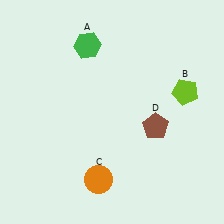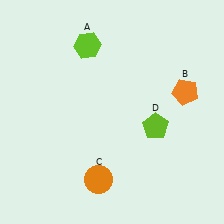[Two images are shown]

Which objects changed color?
A changed from green to lime. B changed from lime to orange. D changed from brown to lime.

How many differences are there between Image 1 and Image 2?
There are 3 differences between the two images.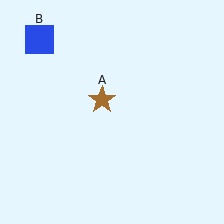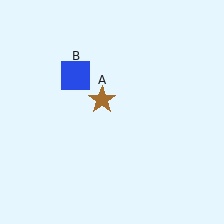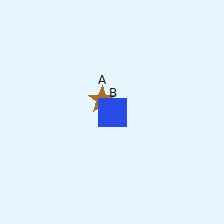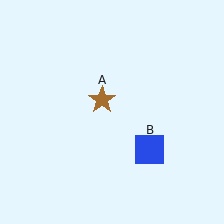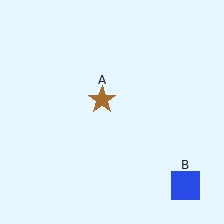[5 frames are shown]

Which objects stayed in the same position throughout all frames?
Brown star (object A) remained stationary.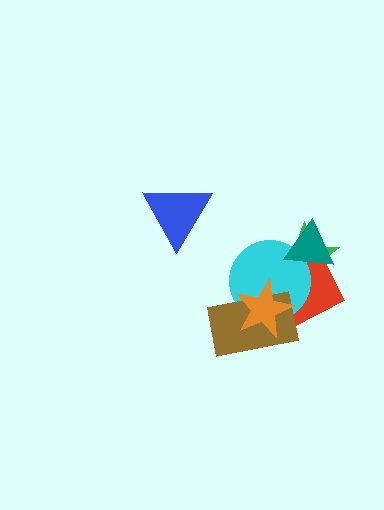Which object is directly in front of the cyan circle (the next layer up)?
The teal triangle is directly in front of the cyan circle.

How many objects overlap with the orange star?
3 objects overlap with the orange star.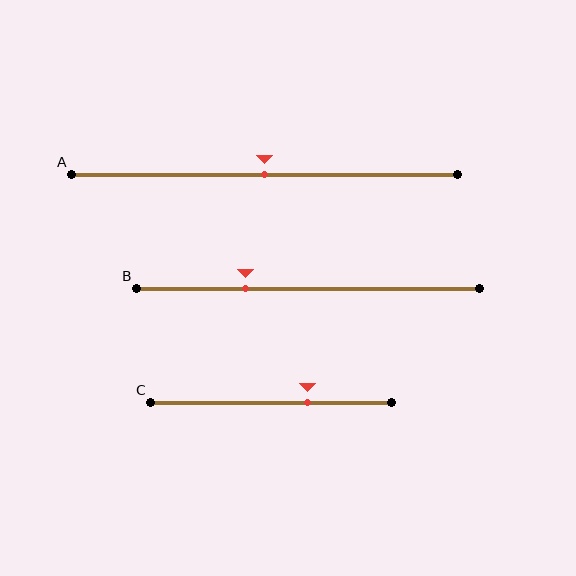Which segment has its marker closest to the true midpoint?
Segment A has its marker closest to the true midpoint.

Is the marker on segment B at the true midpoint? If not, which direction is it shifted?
No, the marker on segment B is shifted to the left by about 18% of the segment length.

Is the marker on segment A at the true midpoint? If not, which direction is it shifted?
Yes, the marker on segment A is at the true midpoint.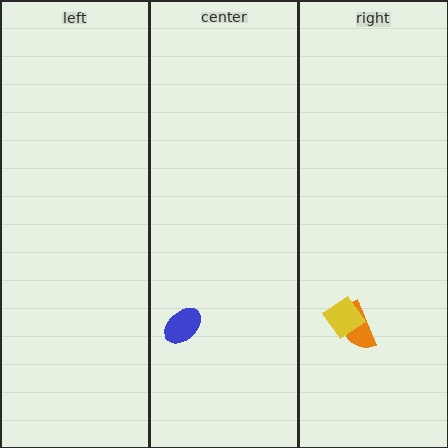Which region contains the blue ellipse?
The center region.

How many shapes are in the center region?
1.